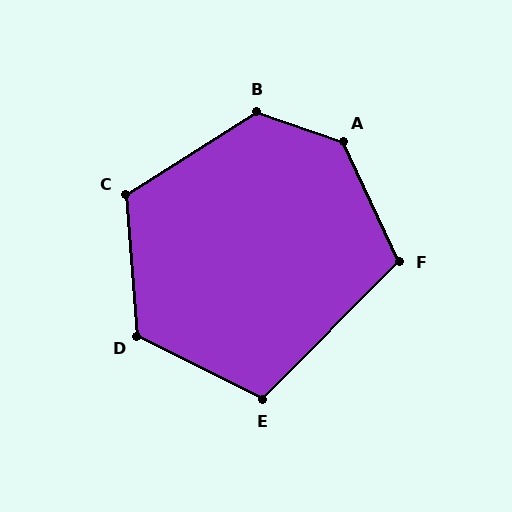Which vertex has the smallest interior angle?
E, at approximately 108 degrees.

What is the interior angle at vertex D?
Approximately 121 degrees (obtuse).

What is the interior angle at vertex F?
Approximately 110 degrees (obtuse).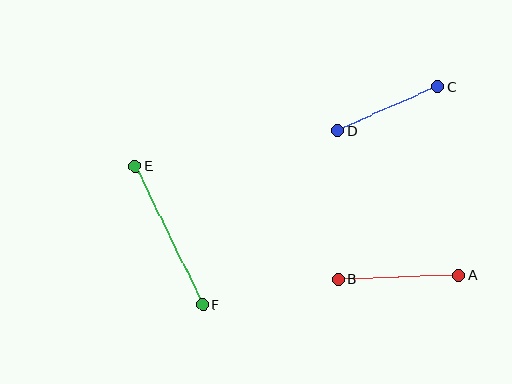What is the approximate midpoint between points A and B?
The midpoint is at approximately (398, 277) pixels.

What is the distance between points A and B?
The distance is approximately 121 pixels.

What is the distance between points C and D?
The distance is approximately 109 pixels.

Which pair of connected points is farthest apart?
Points E and F are farthest apart.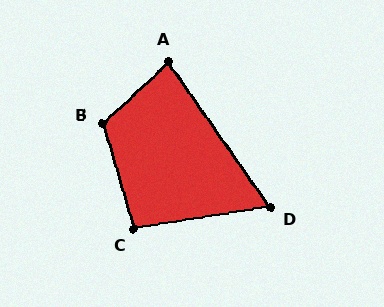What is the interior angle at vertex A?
Approximately 82 degrees (acute).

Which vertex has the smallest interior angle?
D, at approximately 64 degrees.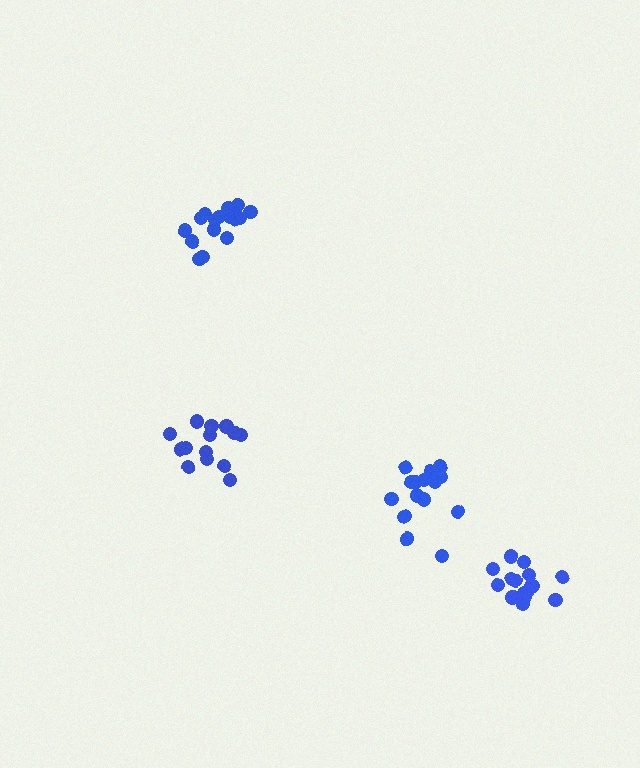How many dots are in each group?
Group 1: 15 dots, Group 2: 15 dots, Group 3: 16 dots, Group 4: 17 dots (63 total).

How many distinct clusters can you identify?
There are 4 distinct clusters.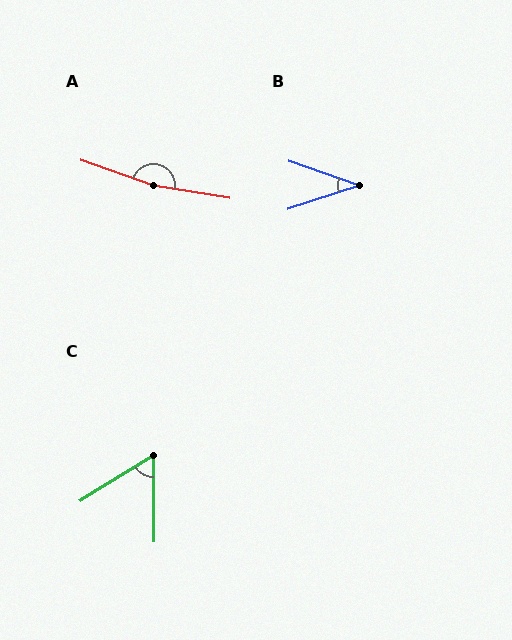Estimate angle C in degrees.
Approximately 58 degrees.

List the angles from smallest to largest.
B (37°), C (58°), A (170°).